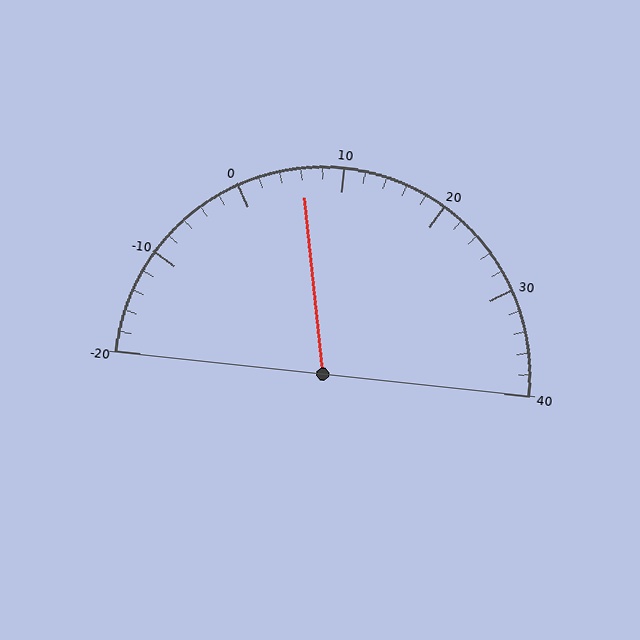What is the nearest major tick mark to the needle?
The nearest major tick mark is 10.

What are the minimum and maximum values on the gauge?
The gauge ranges from -20 to 40.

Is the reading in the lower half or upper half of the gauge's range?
The reading is in the lower half of the range (-20 to 40).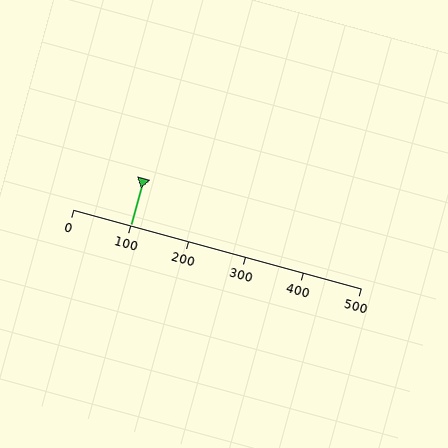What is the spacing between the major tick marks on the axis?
The major ticks are spaced 100 apart.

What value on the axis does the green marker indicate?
The marker indicates approximately 100.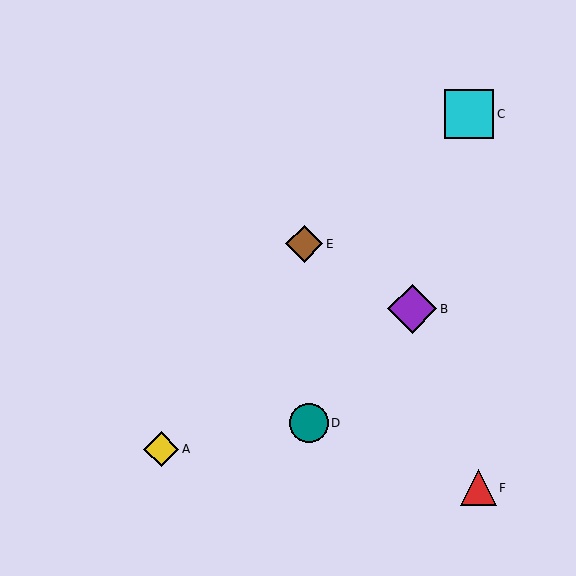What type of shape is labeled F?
Shape F is a red triangle.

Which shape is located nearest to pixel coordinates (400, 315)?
The purple diamond (labeled B) at (412, 309) is nearest to that location.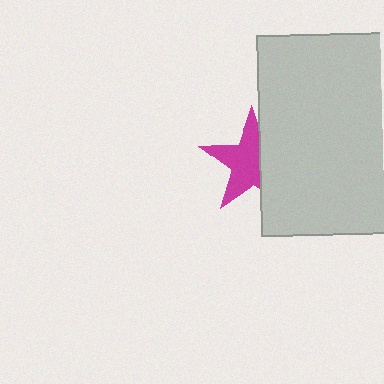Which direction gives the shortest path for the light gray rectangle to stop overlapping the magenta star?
Moving right gives the shortest separation.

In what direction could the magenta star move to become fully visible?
The magenta star could move left. That would shift it out from behind the light gray rectangle entirely.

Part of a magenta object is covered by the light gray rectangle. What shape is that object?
It is a star.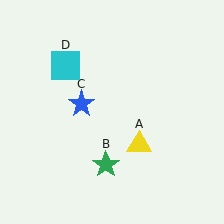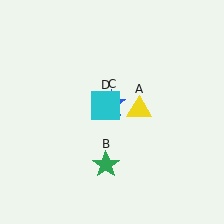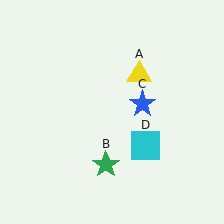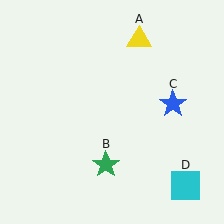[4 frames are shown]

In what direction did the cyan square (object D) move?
The cyan square (object D) moved down and to the right.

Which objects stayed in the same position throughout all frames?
Green star (object B) remained stationary.